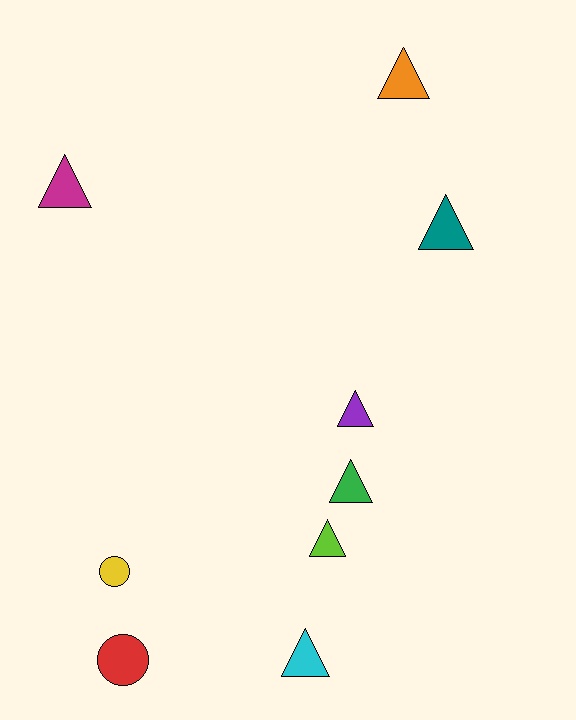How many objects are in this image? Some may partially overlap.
There are 9 objects.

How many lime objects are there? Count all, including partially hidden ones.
There is 1 lime object.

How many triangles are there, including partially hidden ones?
There are 7 triangles.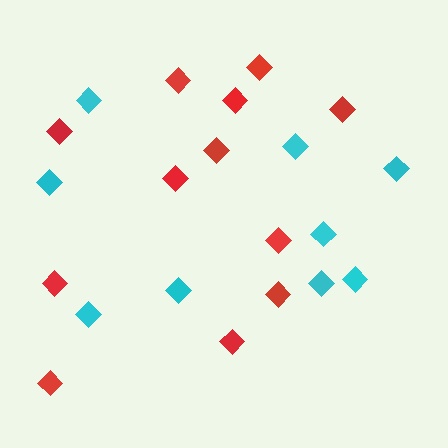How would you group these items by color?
There are 2 groups: one group of cyan diamonds (9) and one group of red diamonds (12).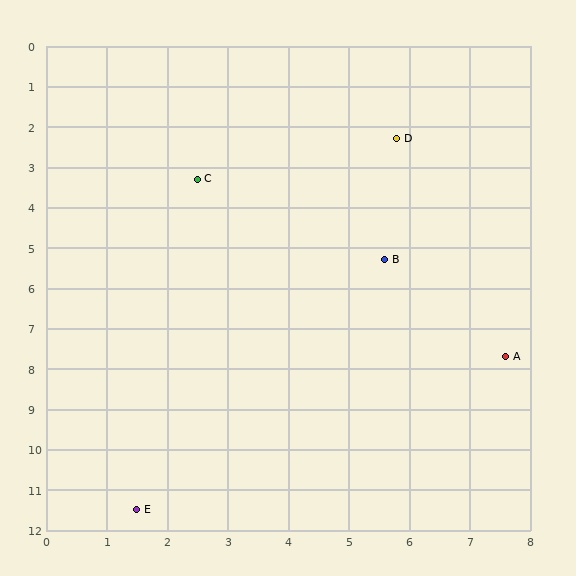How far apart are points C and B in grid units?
Points C and B are about 3.7 grid units apart.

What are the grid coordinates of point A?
Point A is at approximately (7.6, 7.7).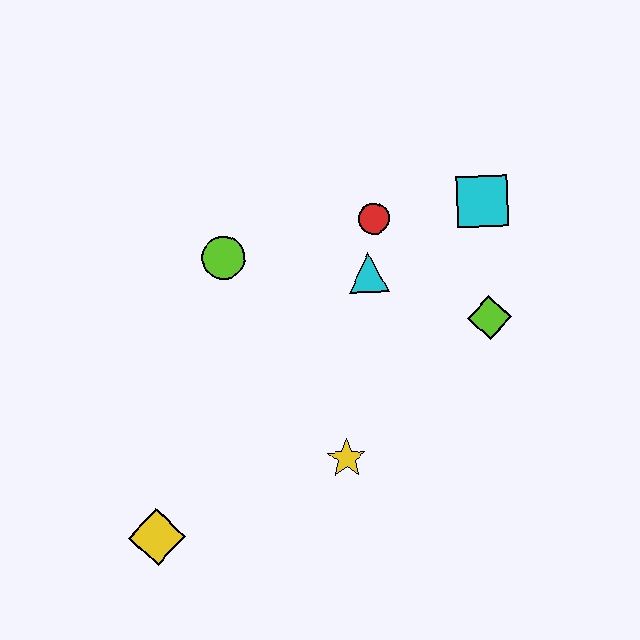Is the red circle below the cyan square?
Yes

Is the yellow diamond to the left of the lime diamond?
Yes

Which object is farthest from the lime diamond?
The yellow diamond is farthest from the lime diamond.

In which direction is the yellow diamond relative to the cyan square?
The yellow diamond is to the left of the cyan square.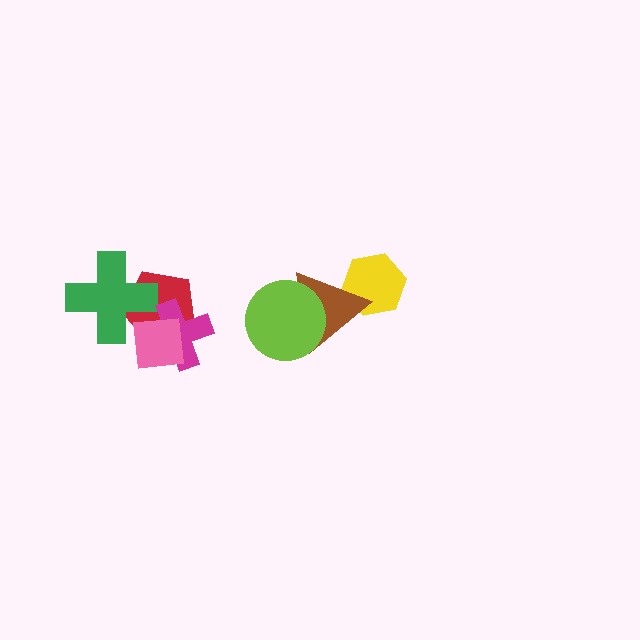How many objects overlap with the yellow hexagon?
1 object overlaps with the yellow hexagon.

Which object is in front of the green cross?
The pink square is in front of the green cross.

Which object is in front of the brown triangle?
The lime circle is in front of the brown triangle.